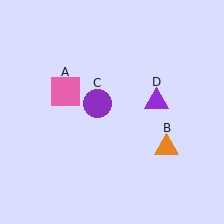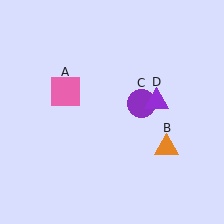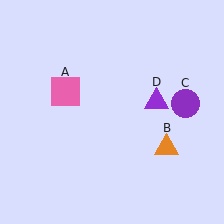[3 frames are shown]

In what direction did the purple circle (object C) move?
The purple circle (object C) moved right.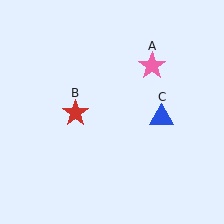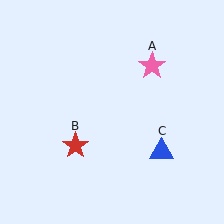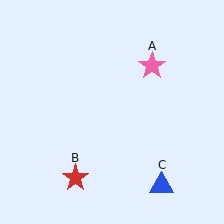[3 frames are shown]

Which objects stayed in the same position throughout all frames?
Pink star (object A) remained stationary.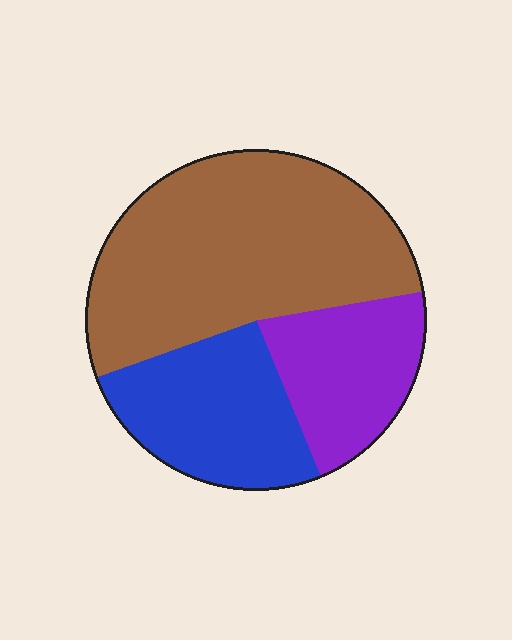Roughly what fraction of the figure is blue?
Blue covers 26% of the figure.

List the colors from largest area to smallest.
From largest to smallest: brown, blue, purple.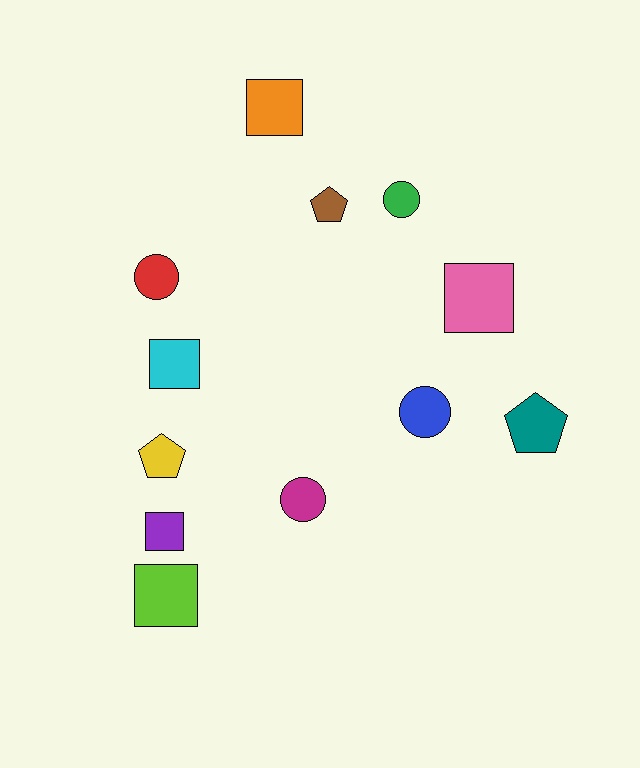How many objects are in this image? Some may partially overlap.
There are 12 objects.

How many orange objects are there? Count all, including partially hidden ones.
There is 1 orange object.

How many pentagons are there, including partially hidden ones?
There are 3 pentagons.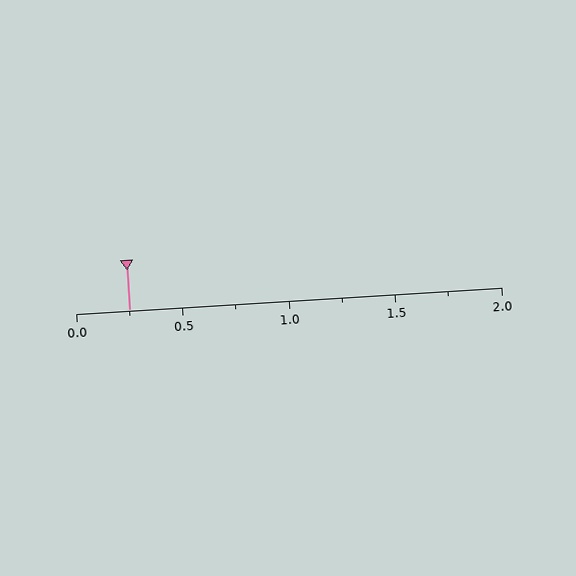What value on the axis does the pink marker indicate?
The marker indicates approximately 0.25.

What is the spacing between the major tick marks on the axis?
The major ticks are spaced 0.5 apart.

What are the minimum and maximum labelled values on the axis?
The axis runs from 0.0 to 2.0.